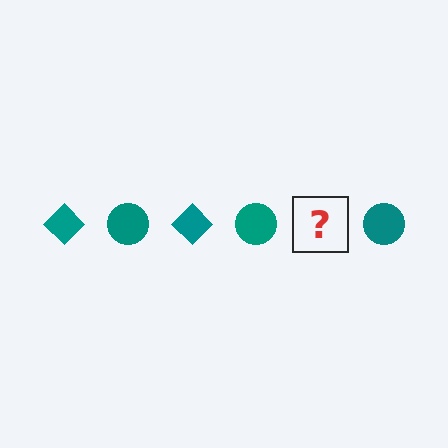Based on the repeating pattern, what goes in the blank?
The blank should be a teal diamond.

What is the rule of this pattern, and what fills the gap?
The rule is that the pattern cycles through diamond, circle shapes in teal. The gap should be filled with a teal diamond.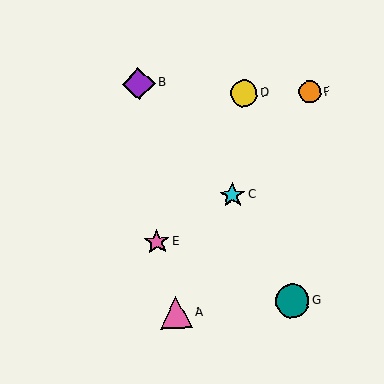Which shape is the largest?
The teal circle (labeled G) is the largest.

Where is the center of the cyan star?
The center of the cyan star is at (232, 195).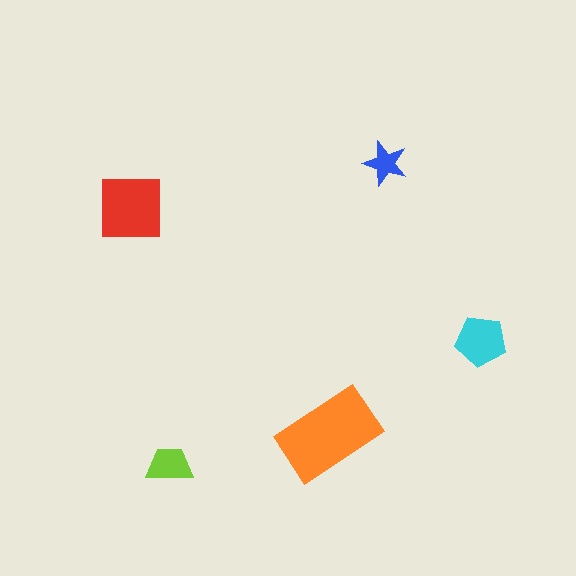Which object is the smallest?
The blue star.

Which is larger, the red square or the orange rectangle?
The orange rectangle.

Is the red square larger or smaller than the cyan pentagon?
Larger.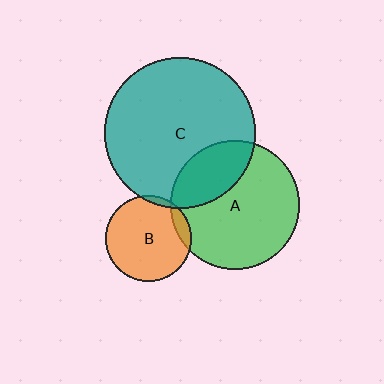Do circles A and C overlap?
Yes.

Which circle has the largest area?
Circle C (teal).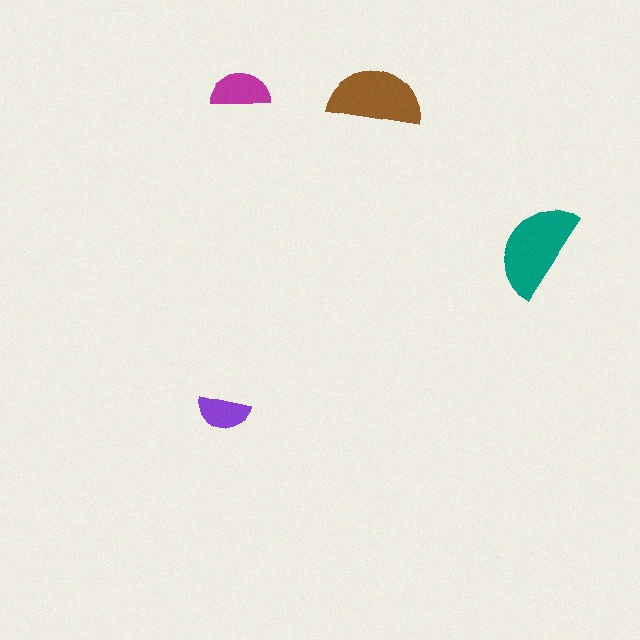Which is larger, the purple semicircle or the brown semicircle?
The brown one.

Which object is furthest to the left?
The purple semicircle is leftmost.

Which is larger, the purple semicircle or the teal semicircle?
The teal one.